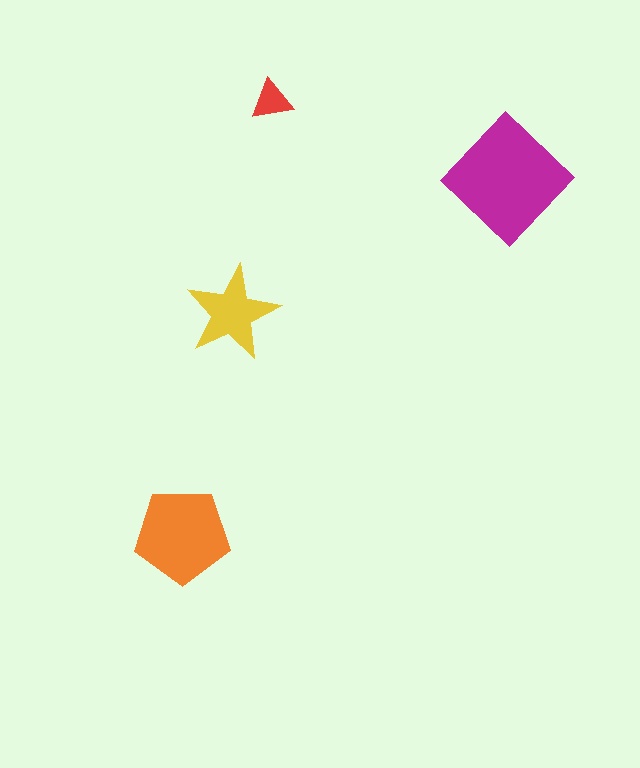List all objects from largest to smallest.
The magenta diamond, the orange pentagon, the yellow star, the red triangle.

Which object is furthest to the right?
The magenta diamond is rightmost.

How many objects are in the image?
There are 4 objects in the image.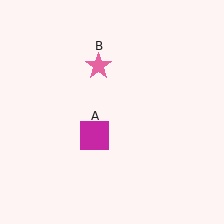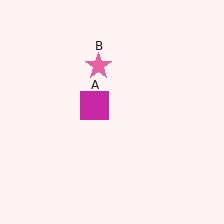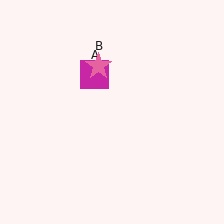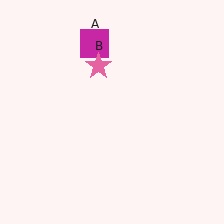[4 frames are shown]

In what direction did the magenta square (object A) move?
The magenta square (object A) moved up.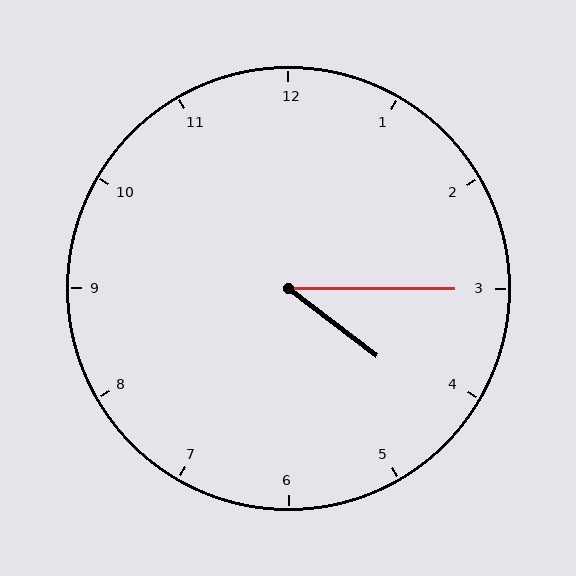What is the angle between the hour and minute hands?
Approximately 38 degrees.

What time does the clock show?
4:15.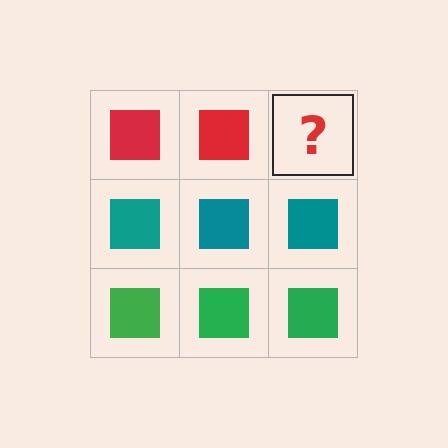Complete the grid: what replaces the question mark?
The question mark should be replaced with a red square.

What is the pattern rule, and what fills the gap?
The rule is that each row has a consistent color. The gap should be filled with a red square.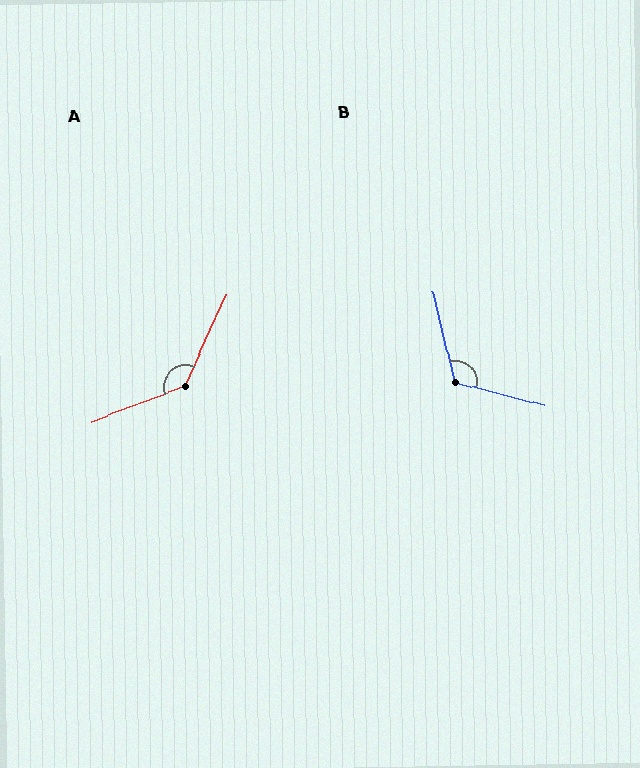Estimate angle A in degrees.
Approximately 135 degrees.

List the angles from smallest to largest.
B (118°), A (135°).